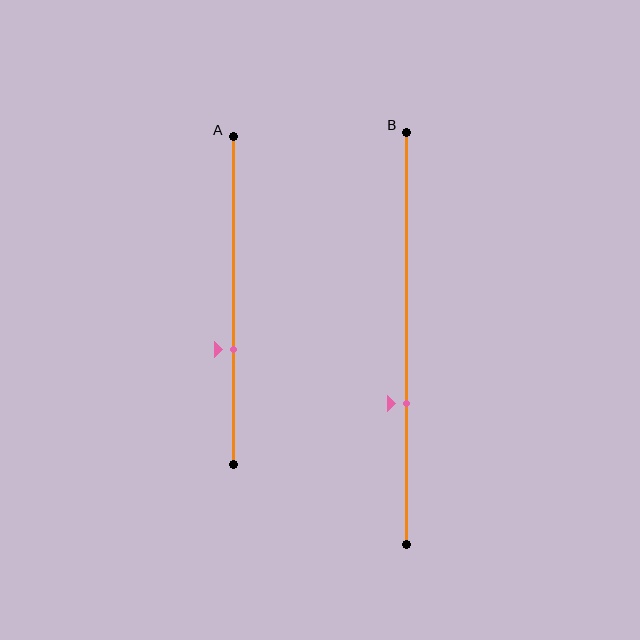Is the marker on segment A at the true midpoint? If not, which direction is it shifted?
No, the marker on segment A is shifted downward by about 15% of the segment length.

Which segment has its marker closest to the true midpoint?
Segment A has its marker closest to the true midpoint.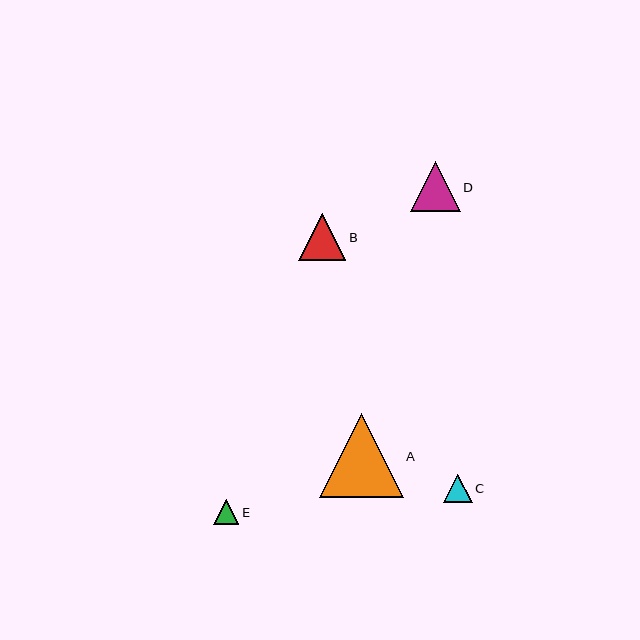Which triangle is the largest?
Triangle A is the largest with a size of approximately 83 pixels.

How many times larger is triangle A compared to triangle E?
Triangle A is approximately 3.3 times the size of triangle E.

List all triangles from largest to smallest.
From largest to smallest: A, D, B, C, E.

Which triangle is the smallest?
Triangle E is the smallest with a size of approximately 25 pixels.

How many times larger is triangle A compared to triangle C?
Triangle A is approximately 2.9 times the size of triangle C.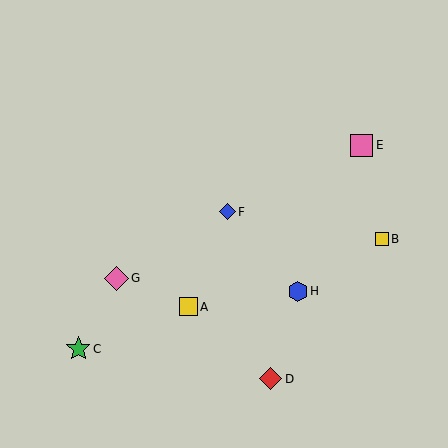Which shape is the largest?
The green star (labeled C) is the largest.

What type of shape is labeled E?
Shape E is a pink square.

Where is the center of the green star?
The center of the green star is at (78, 349).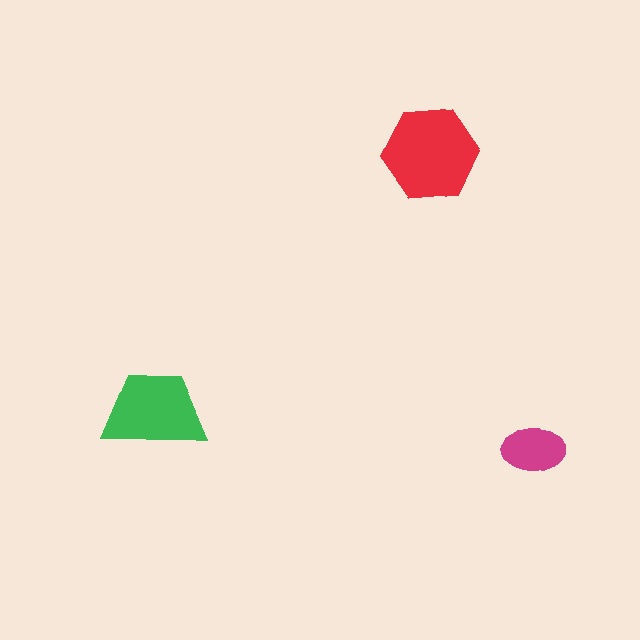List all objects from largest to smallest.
The red hexagon, the green trapezoid, the magenta ellipse.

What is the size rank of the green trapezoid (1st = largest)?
2nd.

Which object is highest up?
The red hexagon is topmost.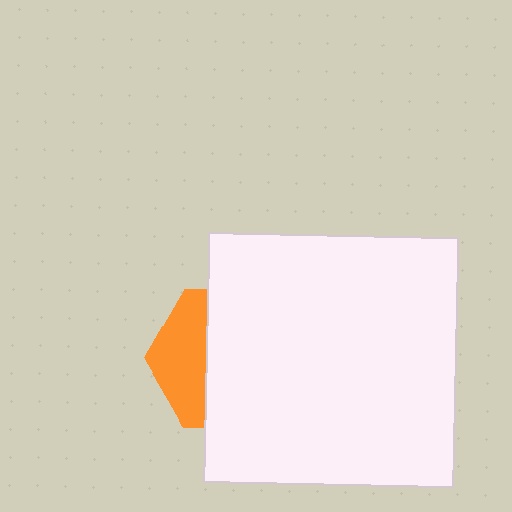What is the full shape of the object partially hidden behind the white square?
The partially hidden object is an orange hexagon.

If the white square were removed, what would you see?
You would see the complete orange hexagon.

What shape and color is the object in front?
The object in front is a white square.